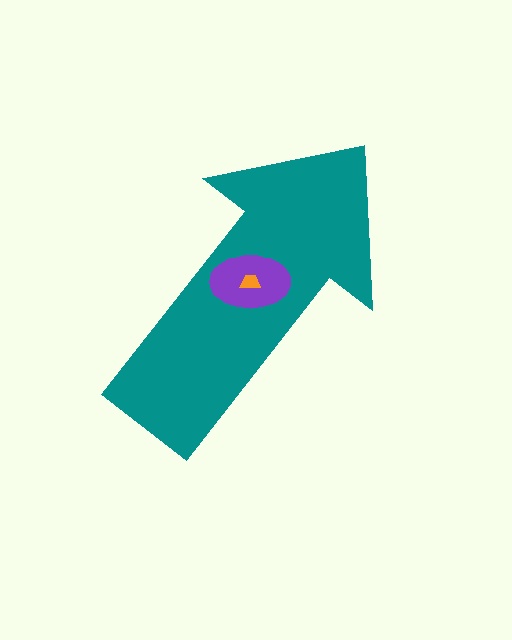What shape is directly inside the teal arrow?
The purple ellipse.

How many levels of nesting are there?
3.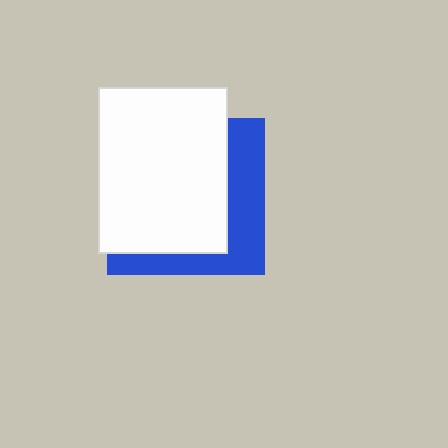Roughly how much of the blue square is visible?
A small part of it is visible (roughly 35%).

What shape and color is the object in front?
The object in front is a white rectangle.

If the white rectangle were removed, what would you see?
You would see the complete blue square.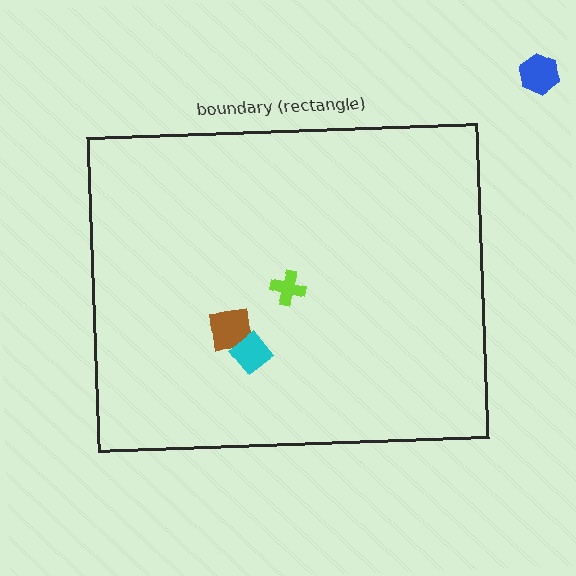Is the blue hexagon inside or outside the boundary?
Outside.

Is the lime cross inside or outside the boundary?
Inside.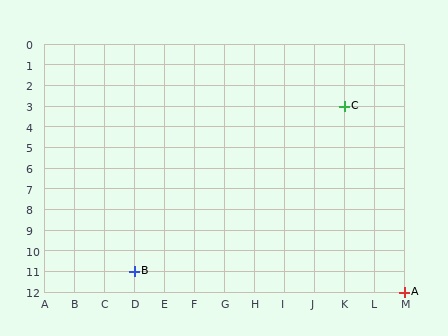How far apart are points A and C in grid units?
Points A and C are 2 columns and 9 rows apart (about 9.2 grid units diagonally).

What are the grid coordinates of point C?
Point C is at grid coordinates (K, 3).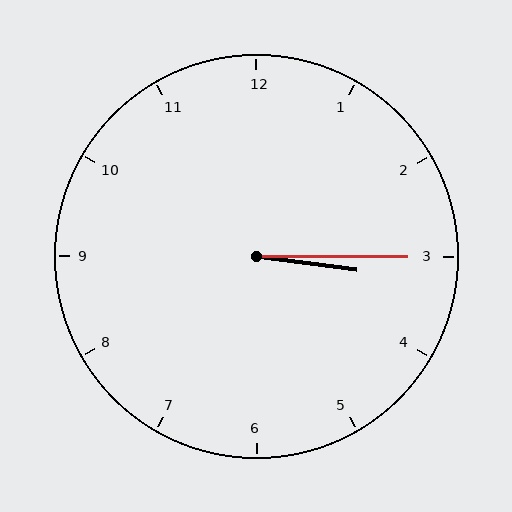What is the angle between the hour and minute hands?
Approximately 8 degrees.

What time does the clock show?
3:15.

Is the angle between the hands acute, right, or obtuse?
It is acute.